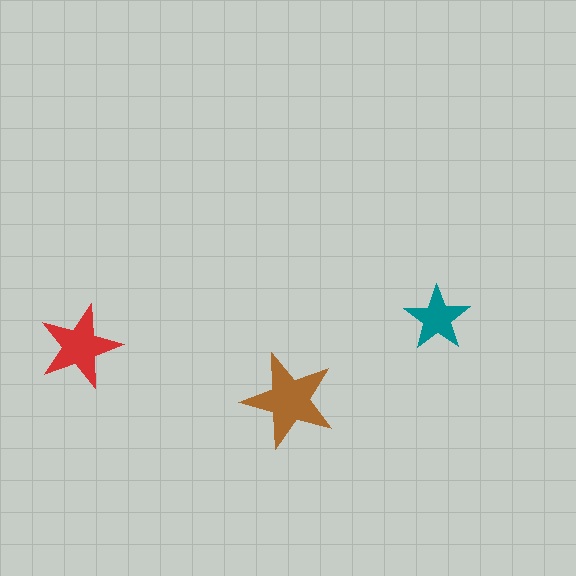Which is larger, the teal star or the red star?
The red one.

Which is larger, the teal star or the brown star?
The brown one.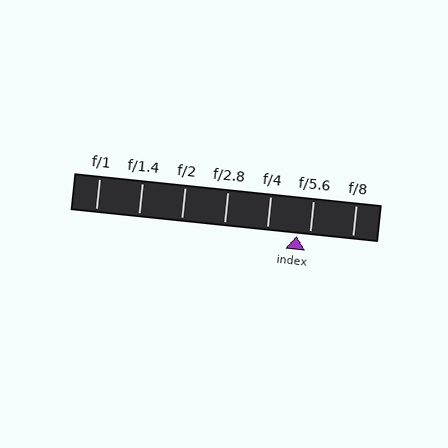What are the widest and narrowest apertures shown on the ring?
The widest aperture shown is f/1 and the narrowest is f/8.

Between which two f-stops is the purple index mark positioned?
The index mark is between f/4 and f/5.6.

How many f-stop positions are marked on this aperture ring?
There are 7 f-stop positions marked.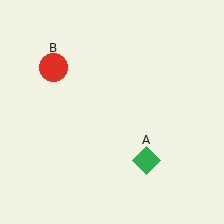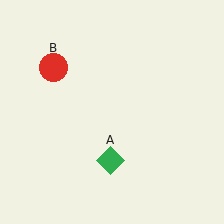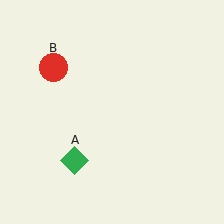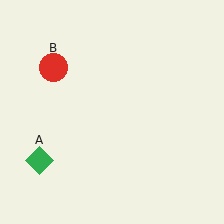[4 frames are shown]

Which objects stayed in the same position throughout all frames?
Red circle (object B) remained stationary.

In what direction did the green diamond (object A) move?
The green diamond (object A) moved left.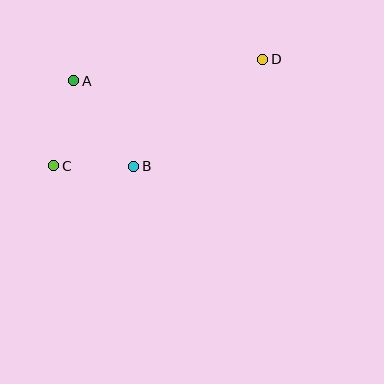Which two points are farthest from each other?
Points C and D are farthest from each other.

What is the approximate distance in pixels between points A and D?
The distance between A and D is approximately 190 pixels.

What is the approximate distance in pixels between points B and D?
The distance between B and D is approximately 167 pixels.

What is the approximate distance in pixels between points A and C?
The distance between A and C is approximately 87 pixels.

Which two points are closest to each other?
Points B and C are closest to each other.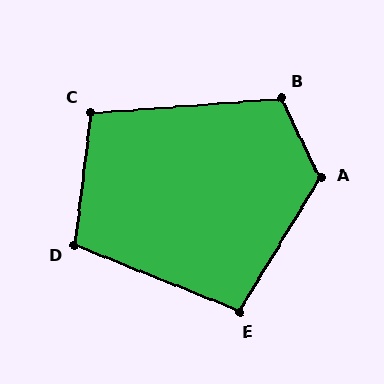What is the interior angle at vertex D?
Approximately 105 degrees (obtuse).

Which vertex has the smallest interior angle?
E, at approximately 99 degrees.